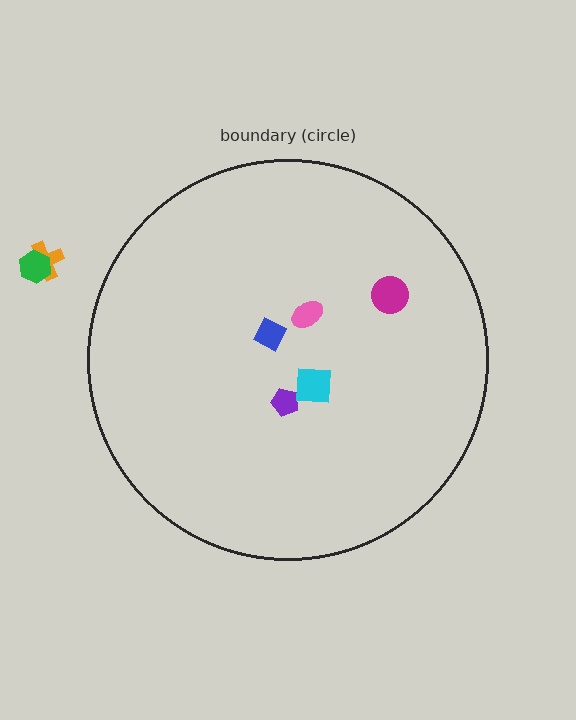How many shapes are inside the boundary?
5 inside, 2 outside.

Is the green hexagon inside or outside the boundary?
Outside.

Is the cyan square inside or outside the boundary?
Inside.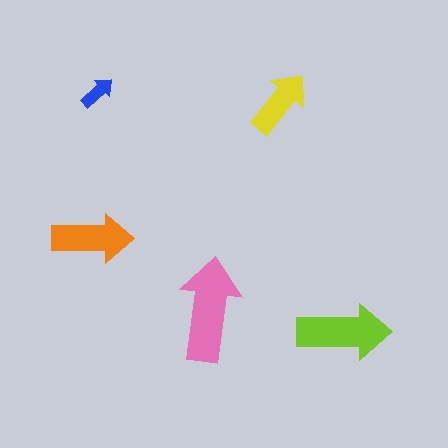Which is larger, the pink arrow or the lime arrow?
The pink one.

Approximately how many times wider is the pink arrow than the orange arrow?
About 1.5 times wider.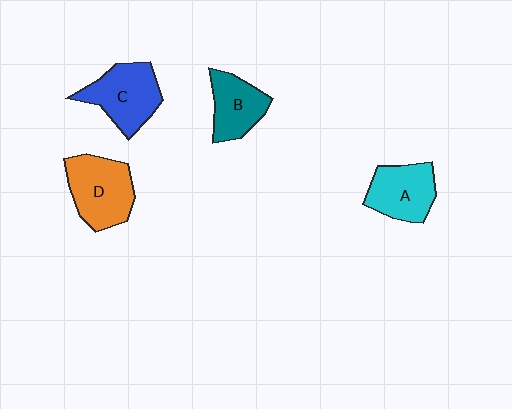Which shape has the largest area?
Shape D (orange).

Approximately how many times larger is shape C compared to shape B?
Approximately 1.3 times.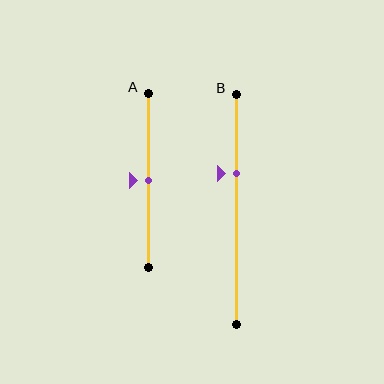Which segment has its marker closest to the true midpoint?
Segment A has its marker closest to the true midpoint.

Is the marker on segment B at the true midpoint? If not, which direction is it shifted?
No, the marker on segment B is shifted upward by about 16% of the segment length.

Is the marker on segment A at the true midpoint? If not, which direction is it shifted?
Yes, the marker on segment A is at the true midpoint.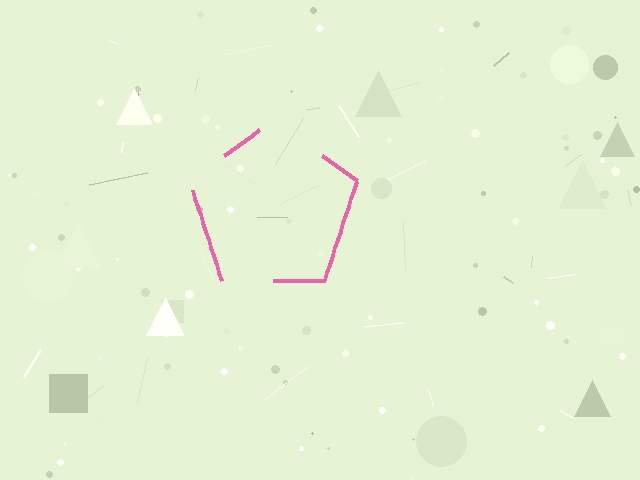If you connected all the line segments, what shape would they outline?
They would outline a pentagon.